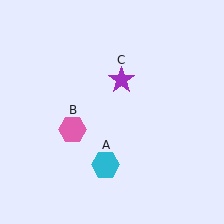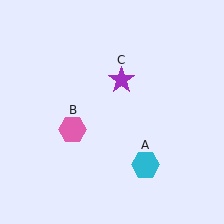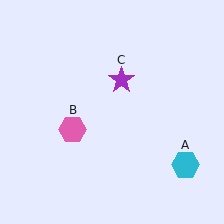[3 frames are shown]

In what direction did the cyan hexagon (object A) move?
The cyan hexagon (object A) moved right.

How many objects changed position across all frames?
1 object changed position: cyan hexagon (object A).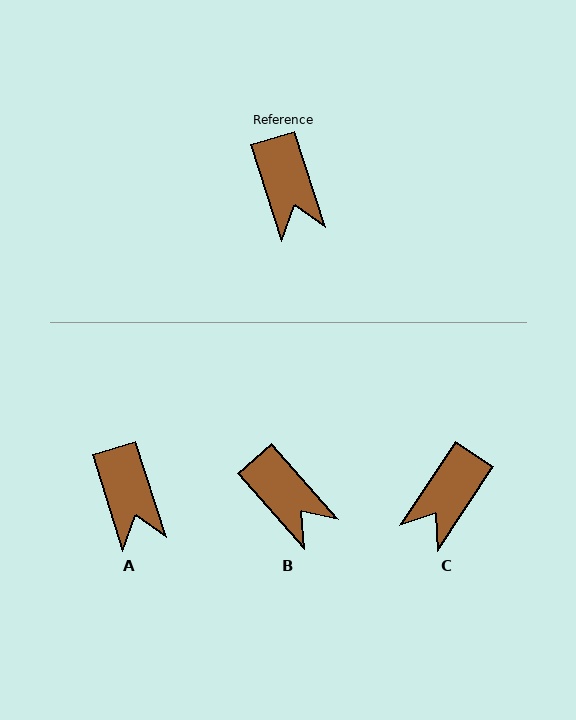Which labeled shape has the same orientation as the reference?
A.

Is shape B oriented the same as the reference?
No, it is off by about 24 degrees.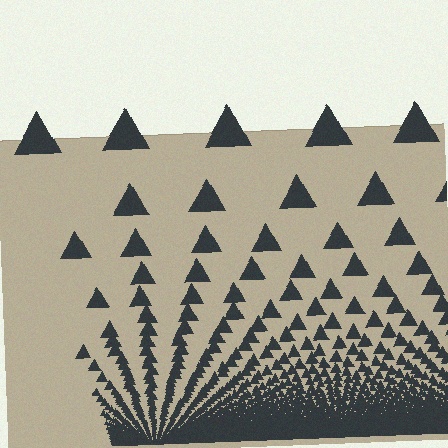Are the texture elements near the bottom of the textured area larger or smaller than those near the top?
Smaller. The gradient is inverted — elements near the bottom are smaller and denser.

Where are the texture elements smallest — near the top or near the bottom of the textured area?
Near the bottom.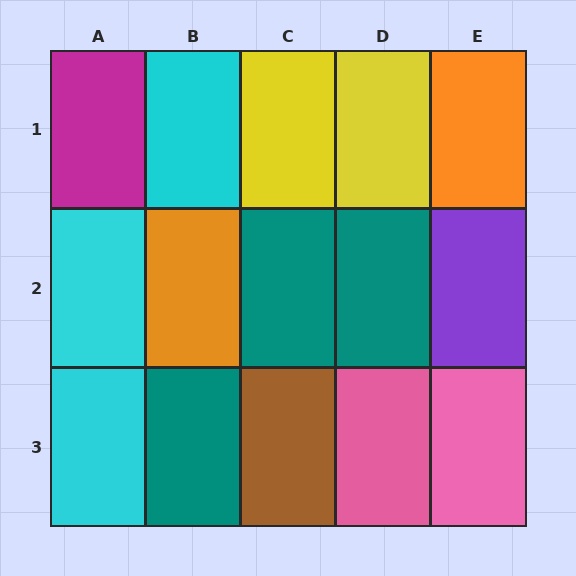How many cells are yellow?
2 cells are yellow.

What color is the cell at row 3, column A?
Cyan.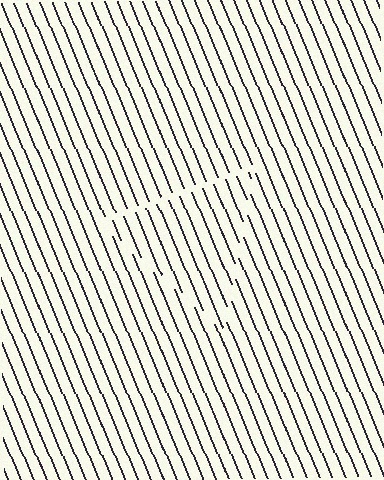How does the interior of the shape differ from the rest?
The interior of the shape contains the same grating, shifted by half a period — the contour is defined by the phase discontinuity where line-ends from the inner and outer gratings abut.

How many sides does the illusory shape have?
3 sides — the line-ends trace a triangle.